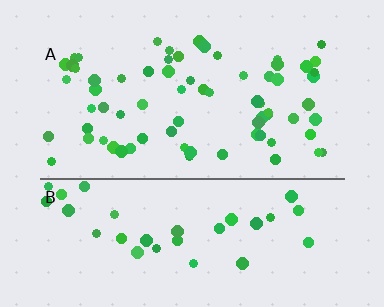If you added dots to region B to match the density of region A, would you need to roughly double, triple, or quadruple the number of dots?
Approximately double.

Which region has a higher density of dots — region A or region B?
A (the top).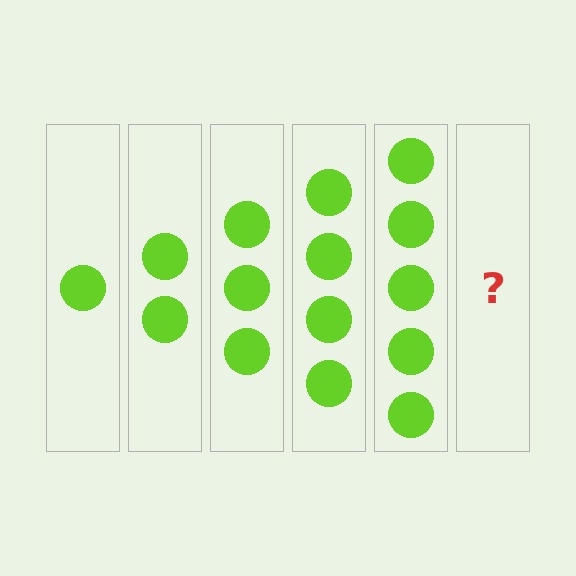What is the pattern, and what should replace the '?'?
The pattern is that each step adds one more circle. The '?' should be 6 circles.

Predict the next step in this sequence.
The next step is 6 circles.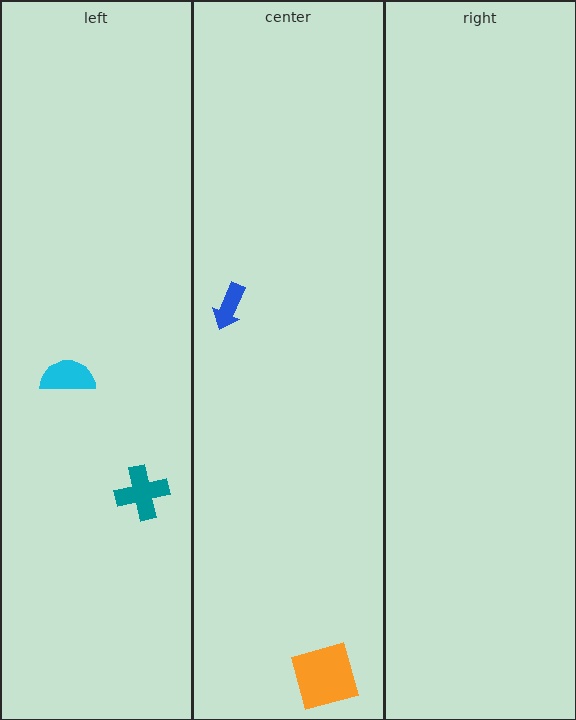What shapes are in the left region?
The teal cross, the cyan semicircle.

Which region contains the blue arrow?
The center region.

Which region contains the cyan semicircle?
The left region.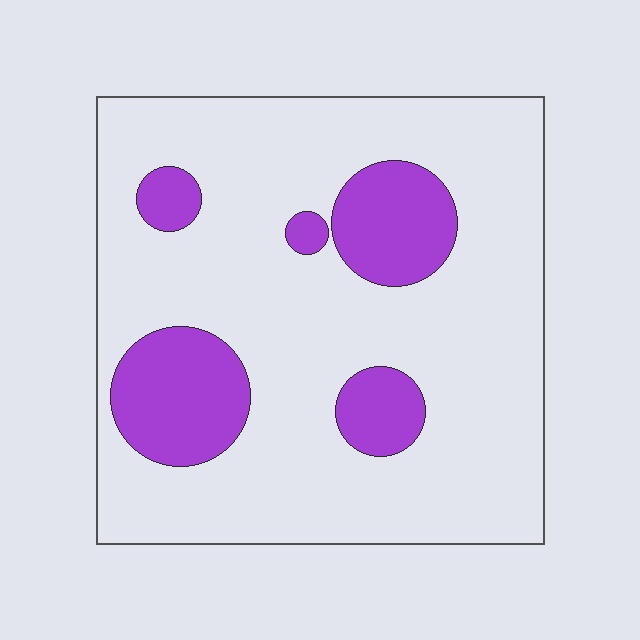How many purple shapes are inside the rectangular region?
5.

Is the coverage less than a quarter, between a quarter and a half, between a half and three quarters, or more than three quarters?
Less than a quarter.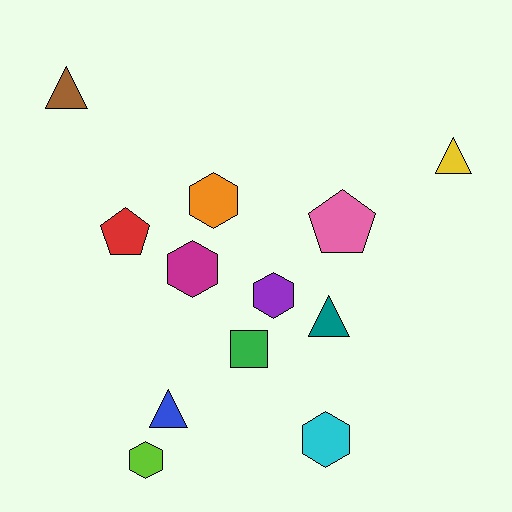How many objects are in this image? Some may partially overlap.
There are 12 objects.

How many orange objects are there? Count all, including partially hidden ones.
There is 1 orange object.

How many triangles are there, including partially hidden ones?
There are 4 triangles.